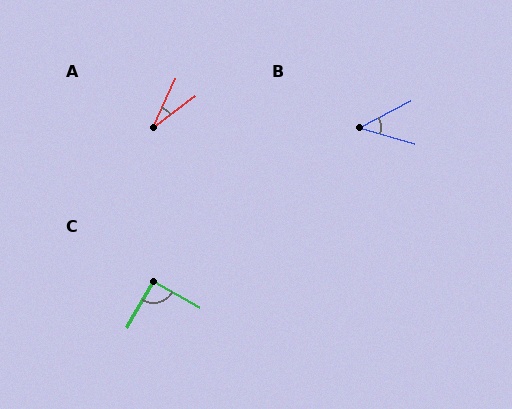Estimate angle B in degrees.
Approximately 45 degrees.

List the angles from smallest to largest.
A (28°), B (45°), C (92°).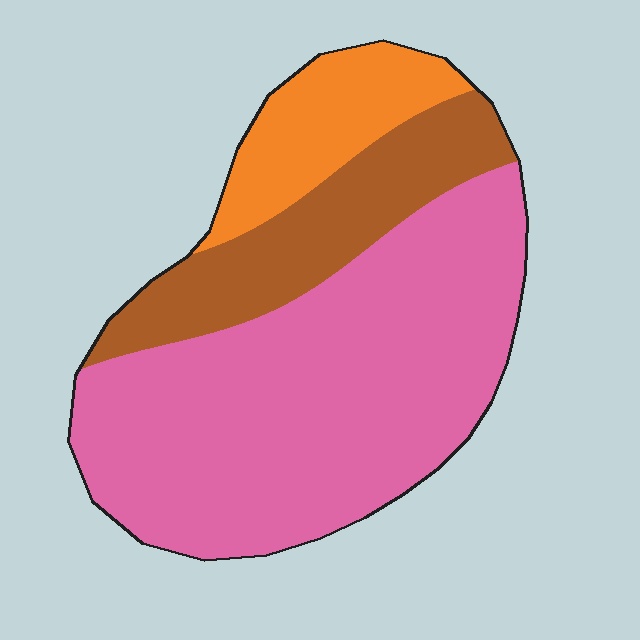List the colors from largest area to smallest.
From largest to smallest: pink, brown, orange.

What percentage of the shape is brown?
Brown takes up about one fifth (1/5) of the shape.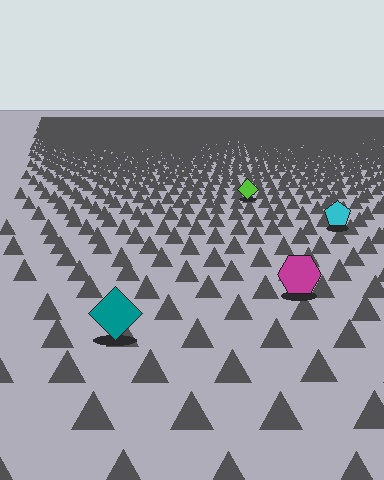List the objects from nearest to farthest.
From nearest to farthest: the teal diamond, the magenta hexagon, the cyan pentagon, the lime diamond.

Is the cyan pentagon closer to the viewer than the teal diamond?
No. The teal diamond is closer — you can tell from the texture gradient: the ground texture is coarser near it.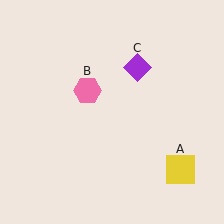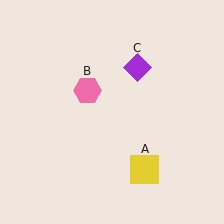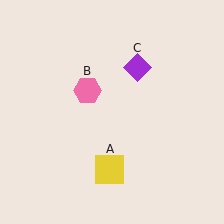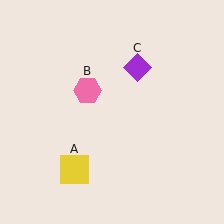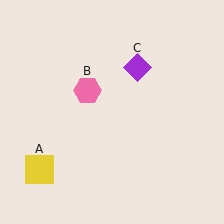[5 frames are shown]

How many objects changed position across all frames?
1 object changed position: yellow square (object A).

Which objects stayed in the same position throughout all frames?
Pink hexagon (object B) and purple diamond (object C) remained stationary.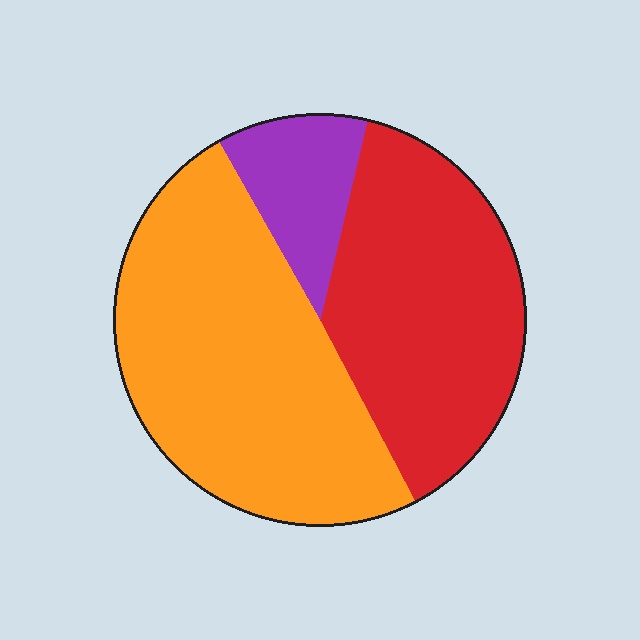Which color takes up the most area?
Orange, at roughly 50%.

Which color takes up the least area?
Purple, at roughly 10%.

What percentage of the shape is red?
Red covers about 40% of the shape.